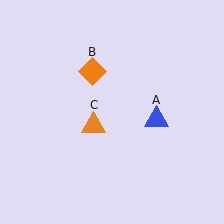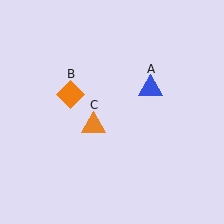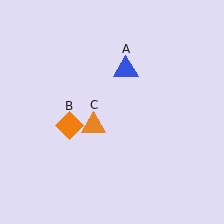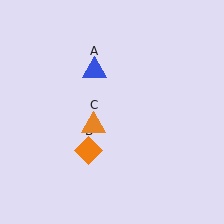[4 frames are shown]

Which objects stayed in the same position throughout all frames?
Orange triangle (object C) remained stationary.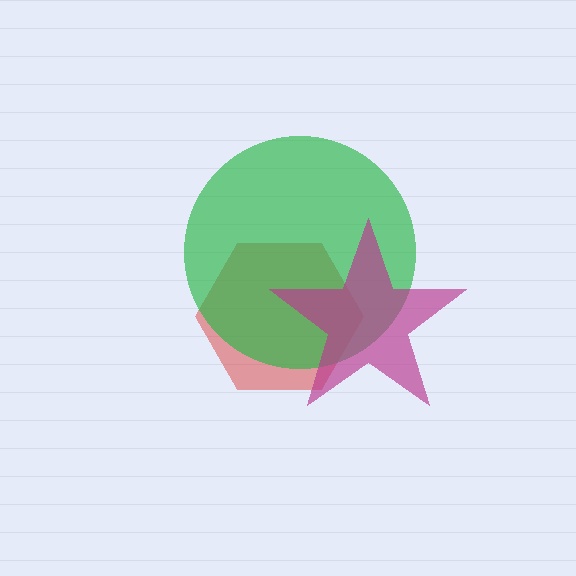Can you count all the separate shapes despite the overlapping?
Yes, there are 3 separate shapes.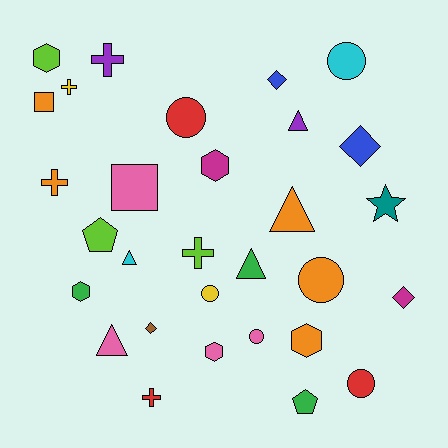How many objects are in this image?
There are 30 objects.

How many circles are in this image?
There are 6 circles.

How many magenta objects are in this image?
There are 2 magenta objects.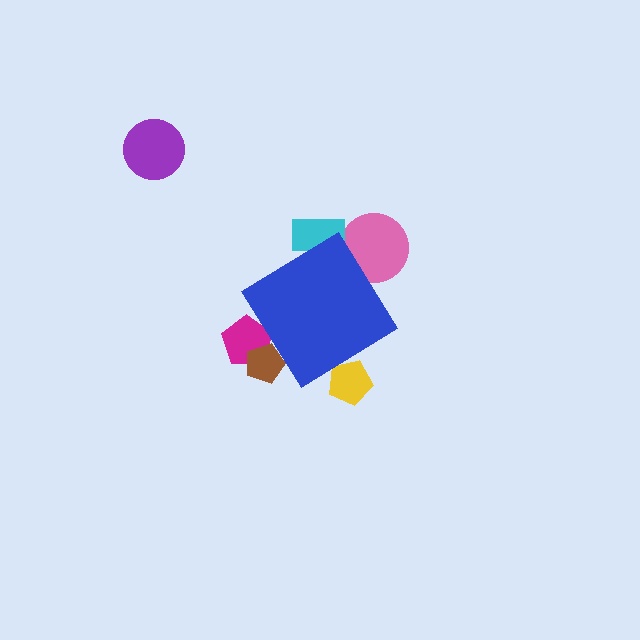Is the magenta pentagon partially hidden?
Yes, the magenta pentagon is partially hidden behind the blue diamond.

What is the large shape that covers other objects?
A blue diamond.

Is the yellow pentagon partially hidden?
Yes, the yellow pentagon is partially hidden behind the blue diamond.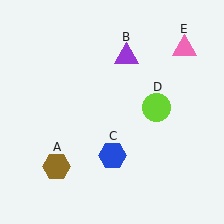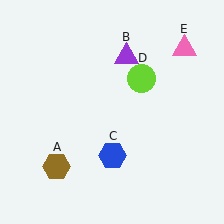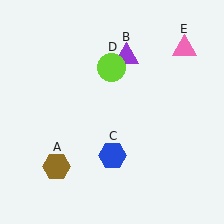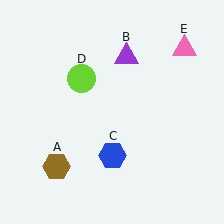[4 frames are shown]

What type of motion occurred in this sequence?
The lime circle (object D) rotated counterclockwise around the center of the scene.